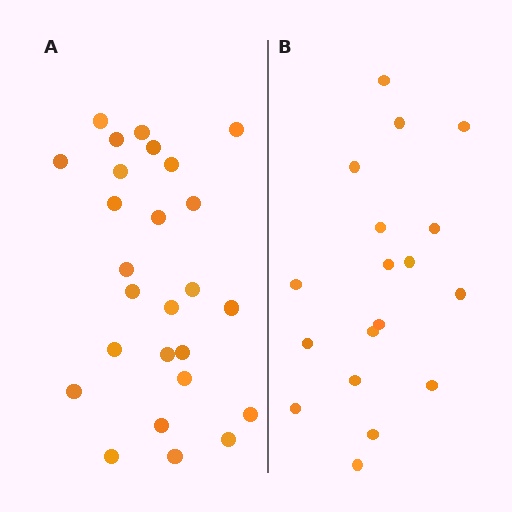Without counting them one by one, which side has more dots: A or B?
Region A (the left region) has more dots.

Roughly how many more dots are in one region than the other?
Region A has roughly 8 or so more dots than region B.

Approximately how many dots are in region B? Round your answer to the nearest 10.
About 20 dots. (The exact count is 18, which rounds to 20.)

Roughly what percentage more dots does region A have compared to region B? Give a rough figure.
About 45% more.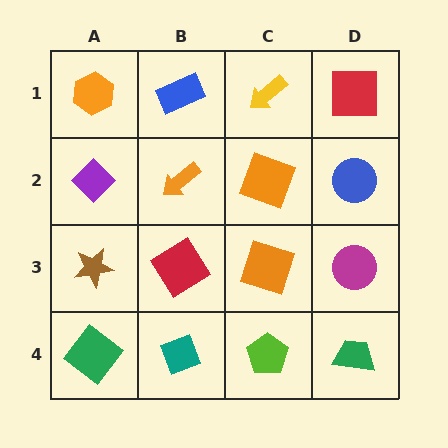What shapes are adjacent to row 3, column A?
A purple diamond (row 2, column A), a green diamond (row 4, column A), a red diamond (row 3, column B).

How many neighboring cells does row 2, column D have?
3.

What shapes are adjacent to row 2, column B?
A blue rectangle (row 1, column B), a red diamond (row 3, column B), a purple diamond (row 2, column A), an orange square (row 2, column C).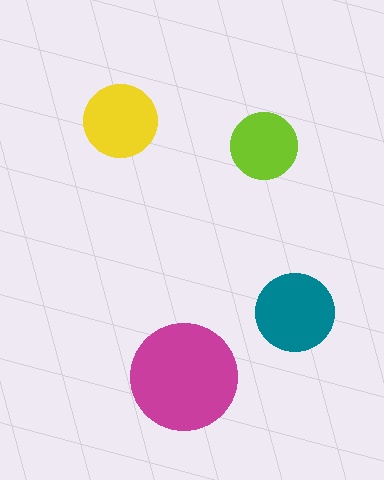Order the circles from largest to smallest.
the magenta one, the teal one, the yellow one, the lime one.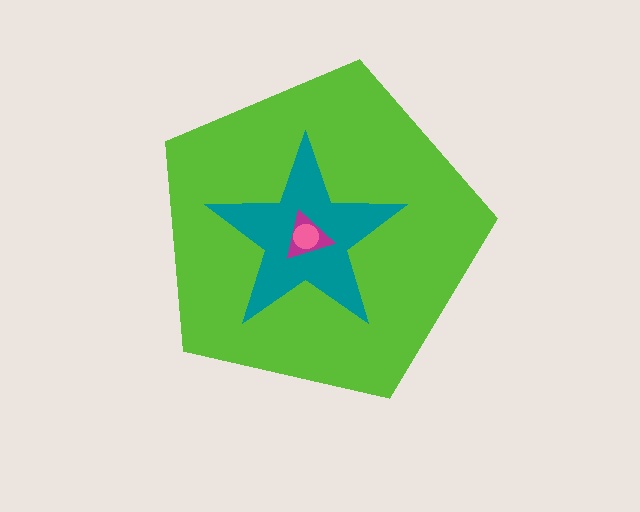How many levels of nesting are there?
4.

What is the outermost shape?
The lime pentagon.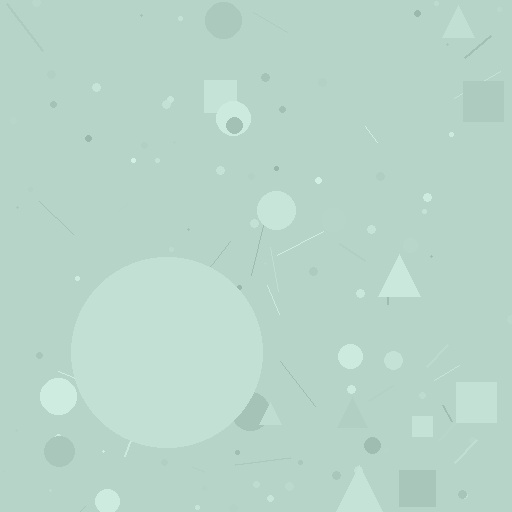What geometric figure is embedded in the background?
A circle is embedded in the background.